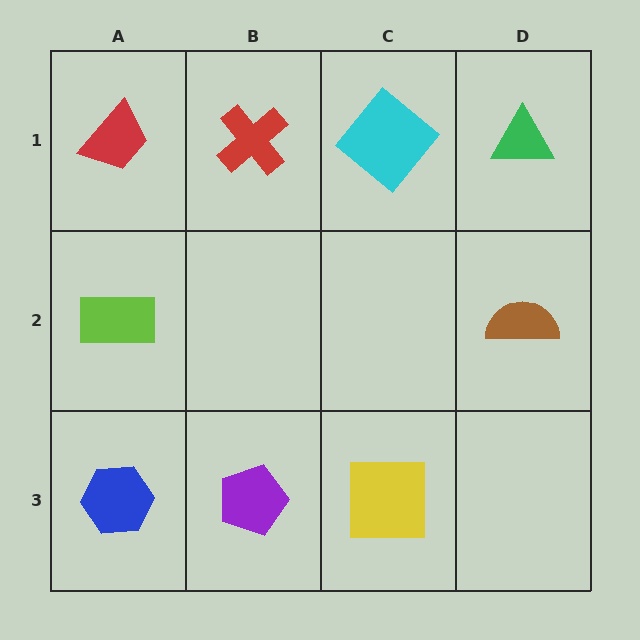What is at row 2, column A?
A lime rectangle.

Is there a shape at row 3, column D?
No, that cell is empty.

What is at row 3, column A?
A blue hexagon.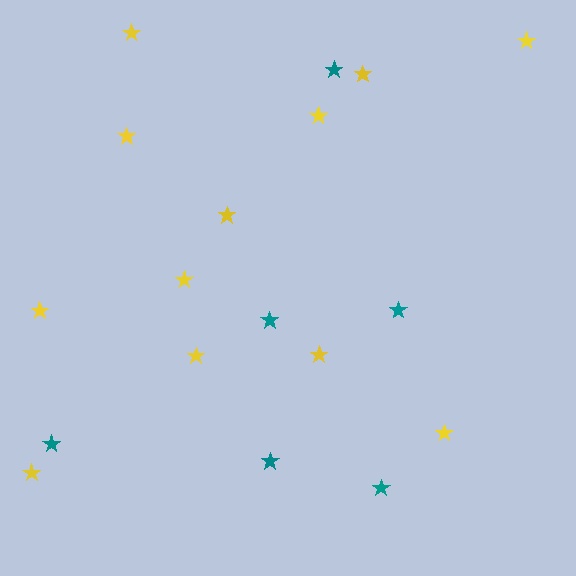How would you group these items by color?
There are 2 groups: one group of teal stars (6) and one group of yellow stars (12).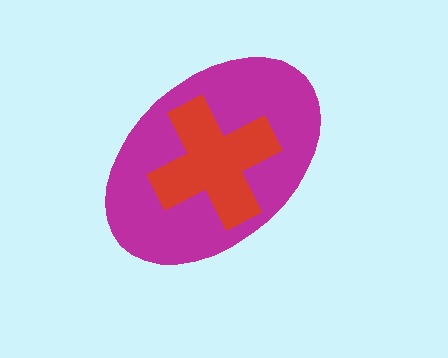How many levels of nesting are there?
2.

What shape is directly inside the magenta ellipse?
The red cross.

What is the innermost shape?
The red cross.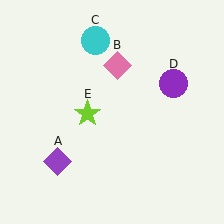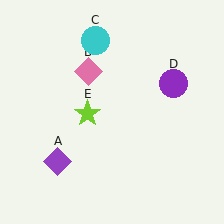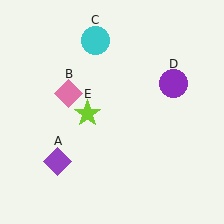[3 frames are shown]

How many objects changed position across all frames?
1 object changed position: pink diamond (object B).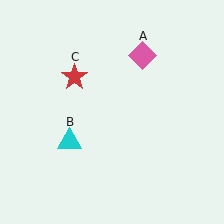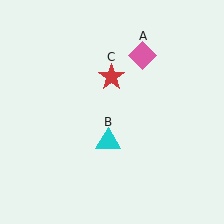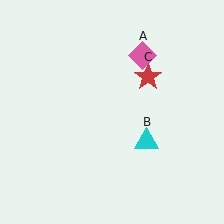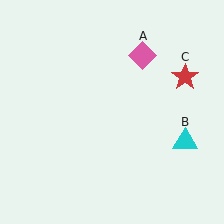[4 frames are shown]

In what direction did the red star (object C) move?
The red star (object C) moved right.